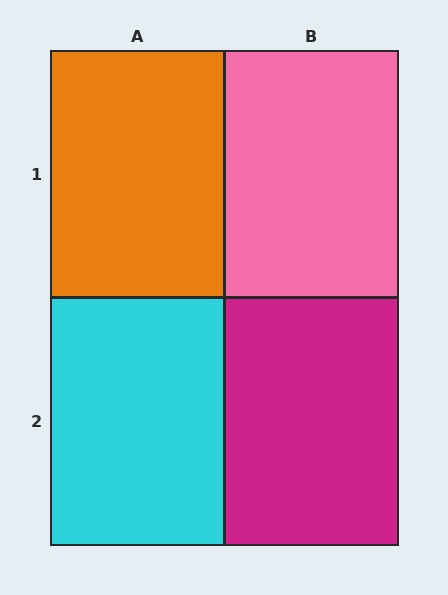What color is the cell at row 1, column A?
Orange.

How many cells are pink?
1 cell is pink.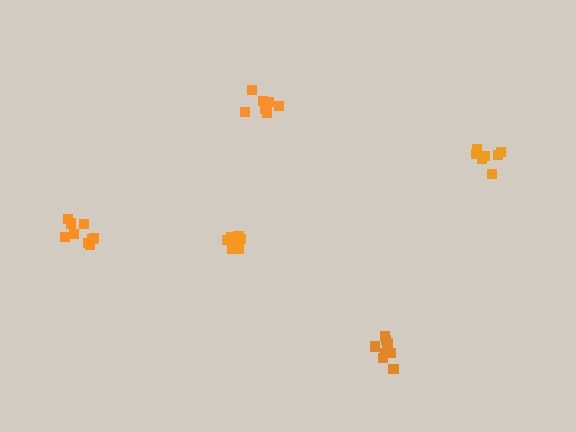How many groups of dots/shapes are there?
There are 5 groups.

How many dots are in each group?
Group 1: 9 dots, Group 2: 7 dots, Group 3: 8 dots, Group 4: 8 dots, Group 5: 9 dots (41 total).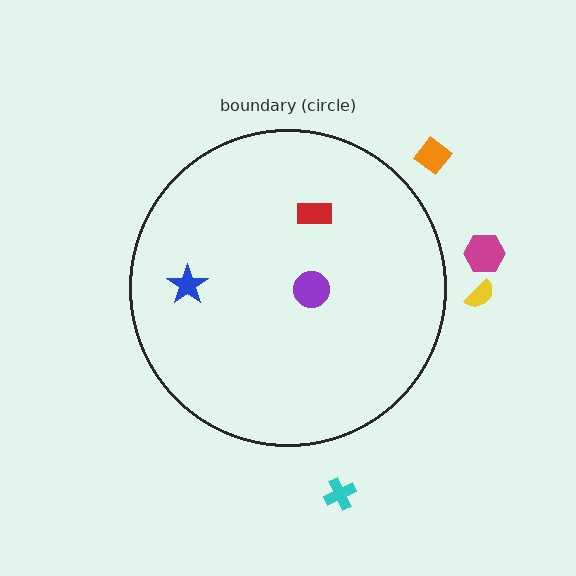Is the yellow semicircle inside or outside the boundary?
Outside.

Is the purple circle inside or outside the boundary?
Inside.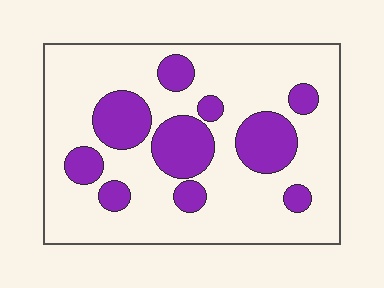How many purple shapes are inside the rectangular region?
10.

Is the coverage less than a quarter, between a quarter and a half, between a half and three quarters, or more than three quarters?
Between a quarter and a half.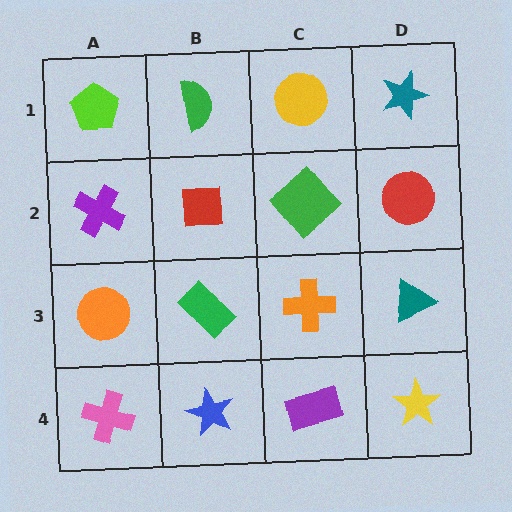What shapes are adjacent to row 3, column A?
A purple cross (row 2, column A), a pink cross (row 4, column A), a green rectangle (row 3, column B).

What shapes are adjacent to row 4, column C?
An orange cross (row 3, column C), a blue star (row 4, column B), a yellow star (row 4, column D).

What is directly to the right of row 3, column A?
A green rectangle.